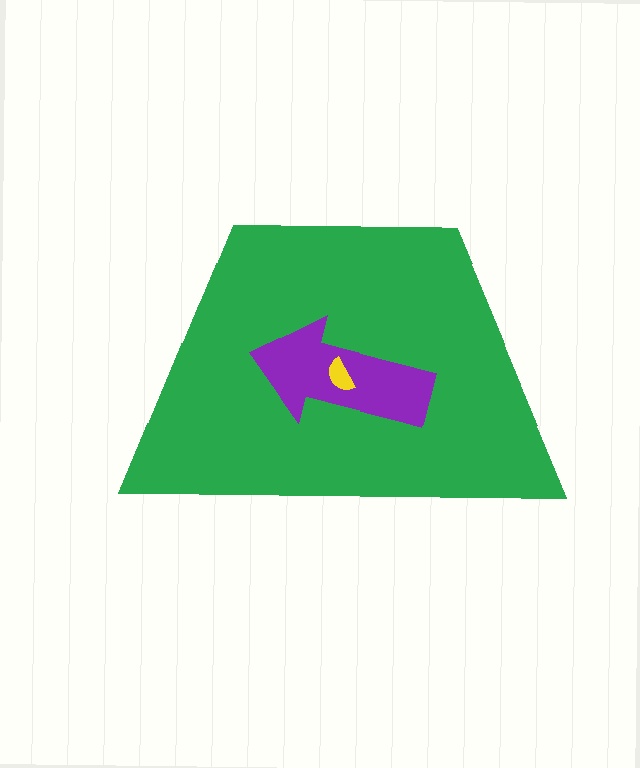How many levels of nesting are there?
3.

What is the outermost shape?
The green trapezoid.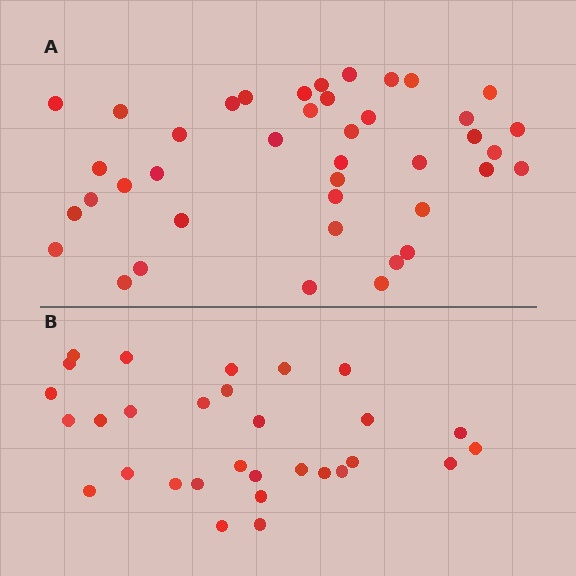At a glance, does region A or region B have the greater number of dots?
Region A (the top region) has more dots.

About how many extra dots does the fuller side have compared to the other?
Region A has roughly 12 or so more dots than region B.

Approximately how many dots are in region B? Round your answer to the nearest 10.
About 30 dots.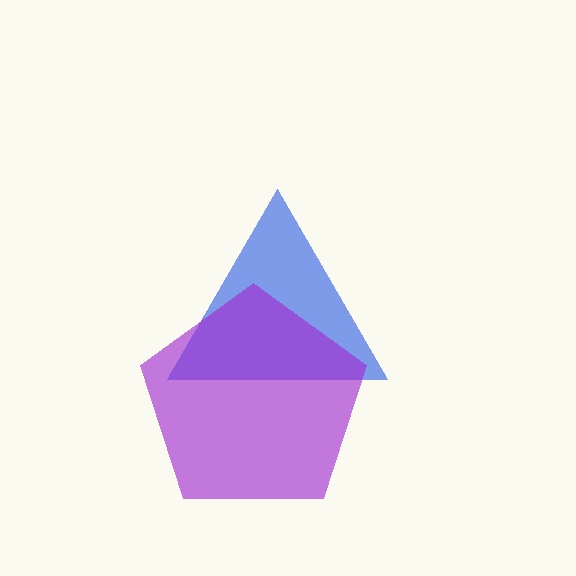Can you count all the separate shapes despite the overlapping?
Yes, there are 2 separate shapes.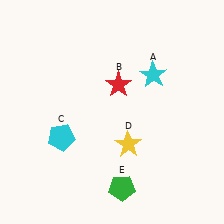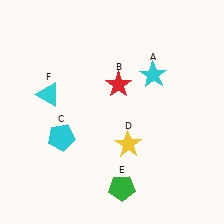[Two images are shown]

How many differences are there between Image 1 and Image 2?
There is 1 difference between the two images.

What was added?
A cyan triangle (F) was added in Image 2.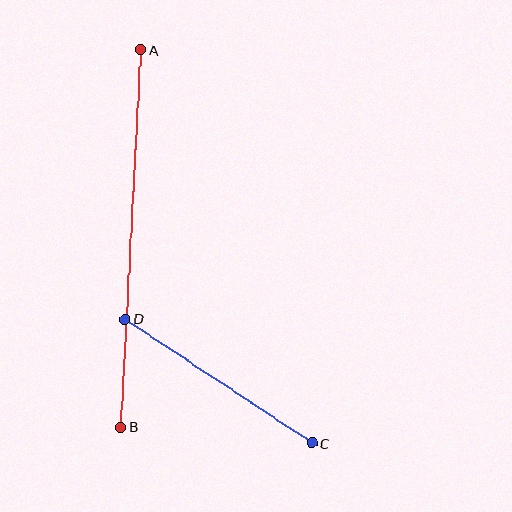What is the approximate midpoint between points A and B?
The midpoint is at approximately (131, 239) pixels.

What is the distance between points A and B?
The distance is approximately 378 pixels.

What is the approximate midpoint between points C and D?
The midpoint is at approximately (218, 381) pixels.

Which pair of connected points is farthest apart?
Points A and B are farthest apart.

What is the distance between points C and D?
The distance is approximately 224 pixels.